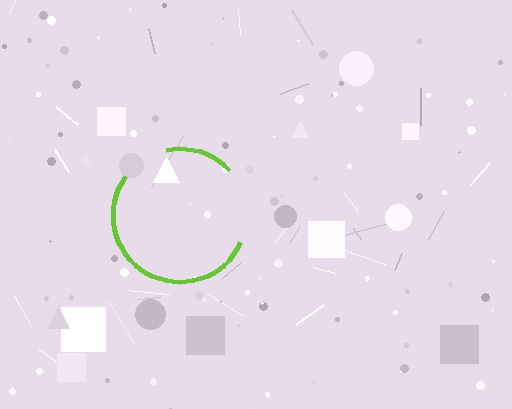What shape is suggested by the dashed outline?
The dashed outline suggests a circle.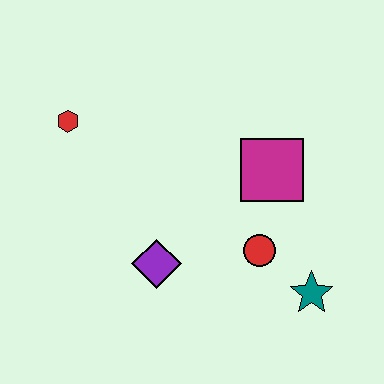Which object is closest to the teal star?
The red circle is closest to the teal star.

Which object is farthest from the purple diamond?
The red hexagon is farthest from the purple diamond.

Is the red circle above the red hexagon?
No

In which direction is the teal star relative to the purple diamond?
The teal star is to the right of the purple diamond.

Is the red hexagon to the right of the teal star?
No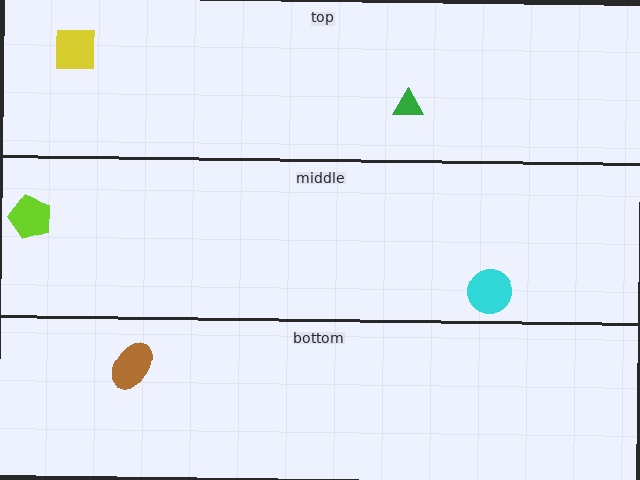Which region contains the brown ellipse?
The bottom region.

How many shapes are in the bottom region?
1.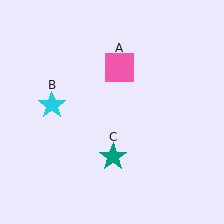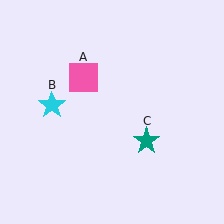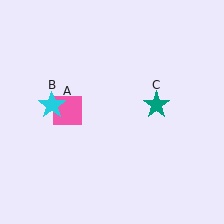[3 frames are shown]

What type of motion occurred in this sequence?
The pink square (object A), teal star (object C) rotated counterclockwise around the center of the scene.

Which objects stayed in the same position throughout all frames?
Cyan star (object B) remained stationary.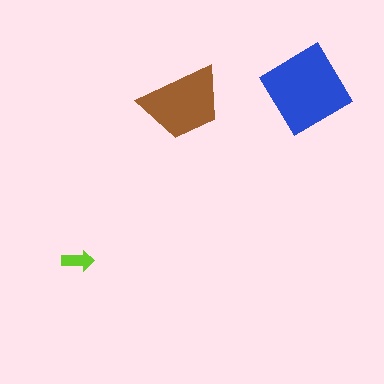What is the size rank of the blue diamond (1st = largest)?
1st.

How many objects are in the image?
There are 3 objects in the image.